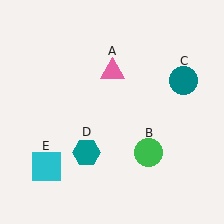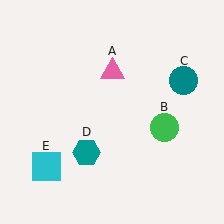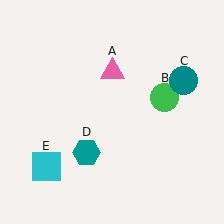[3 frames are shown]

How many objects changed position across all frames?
1 object changed position: green circle (object B).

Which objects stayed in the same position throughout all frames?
Pink triangle (object A) and teal circle (object C) and teal hexagon (object D) and cyan square (object E) remained stationary.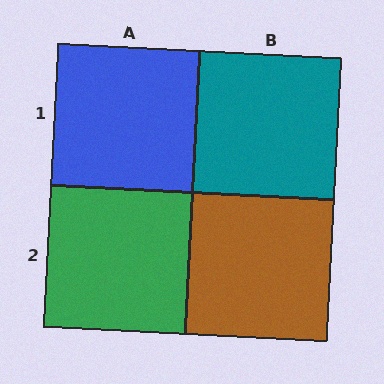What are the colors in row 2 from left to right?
Green, brown.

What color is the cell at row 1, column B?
Teal.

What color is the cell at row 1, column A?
Blue.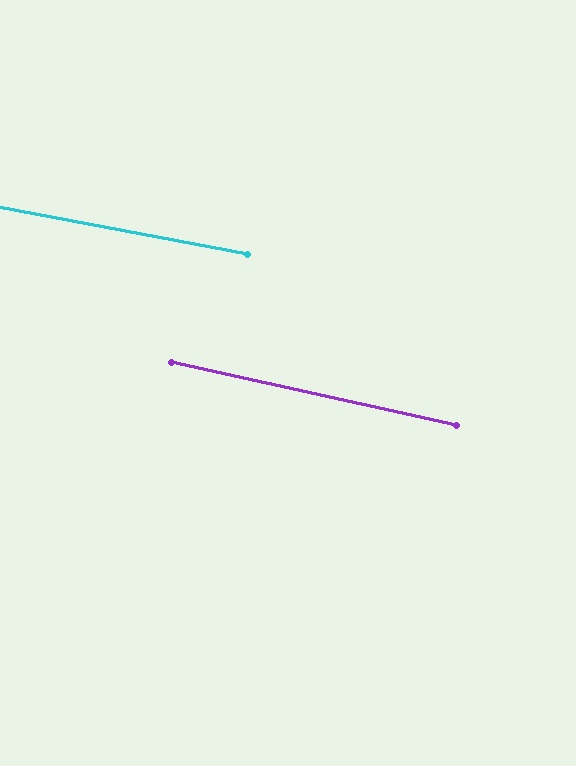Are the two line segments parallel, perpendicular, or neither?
Parallel — their directions differ by only 1.6°.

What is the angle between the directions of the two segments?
Approximately 2 degrees.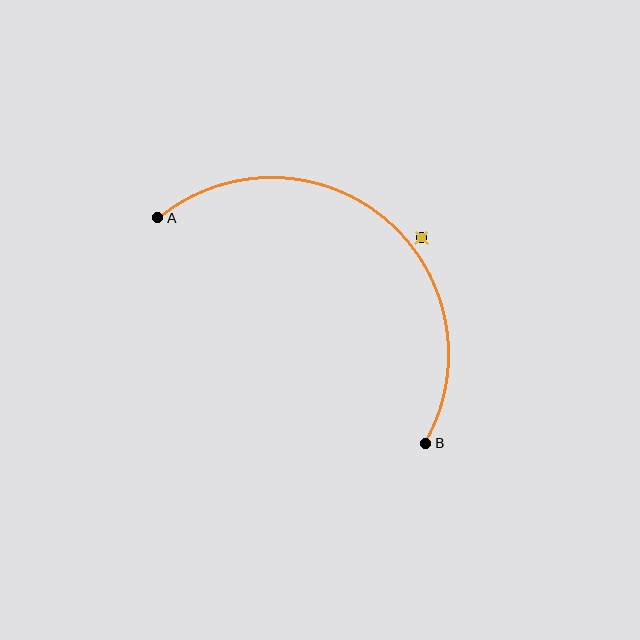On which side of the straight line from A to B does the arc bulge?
The arc bulges above and to the right of the straight line connecting A and B.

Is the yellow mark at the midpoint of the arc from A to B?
No — the yellow mark does not lie on the arc at all. It sits slightly outside the curve.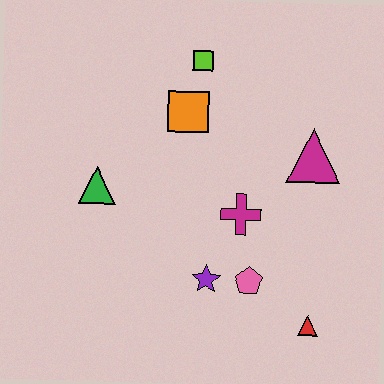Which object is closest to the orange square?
The lime square is closest to the orange square.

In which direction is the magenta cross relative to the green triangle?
The magenta cross is to the right of the green triangle.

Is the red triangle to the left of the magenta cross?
No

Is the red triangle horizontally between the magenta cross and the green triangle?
No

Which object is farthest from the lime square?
The red triangle is farthest from the lime square.